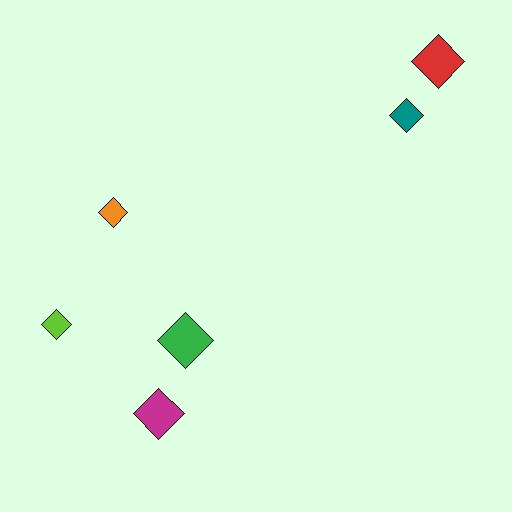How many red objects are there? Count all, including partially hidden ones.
There is 1 red object.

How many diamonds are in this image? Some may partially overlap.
There are 6 diamonds.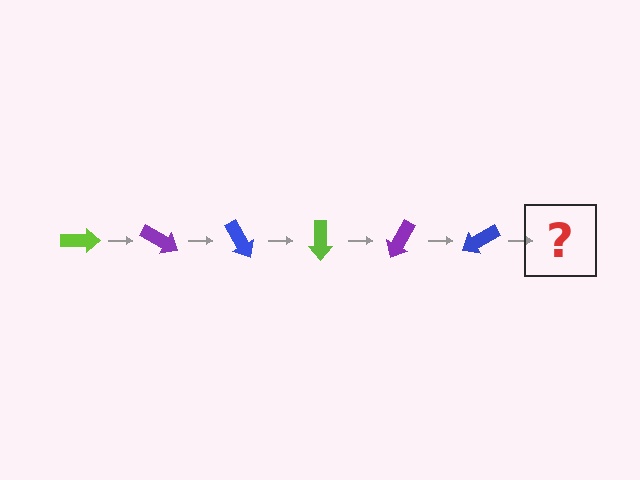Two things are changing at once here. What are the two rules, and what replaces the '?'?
The two rules are that it rotates 30 degrees each step and the color cycles through lime, purple, and blue. The '?' should be a lime arrow, rotated 180 degrees from the start.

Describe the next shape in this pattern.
It should be a lime arrow, rotated 180 degrees from the start.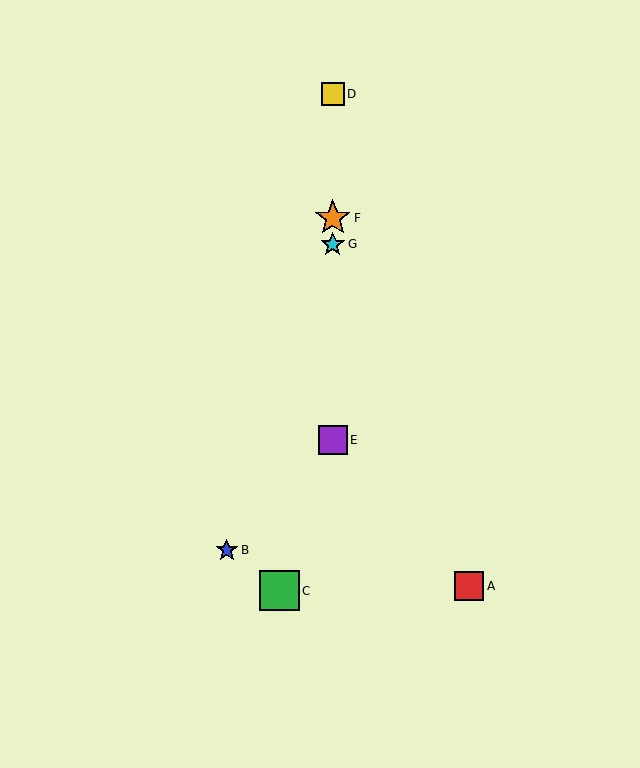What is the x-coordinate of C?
Object C is at x≈279.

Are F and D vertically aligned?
Yes, both are at x≈333.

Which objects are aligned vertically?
Objects D, E, F, G are aligned vertically.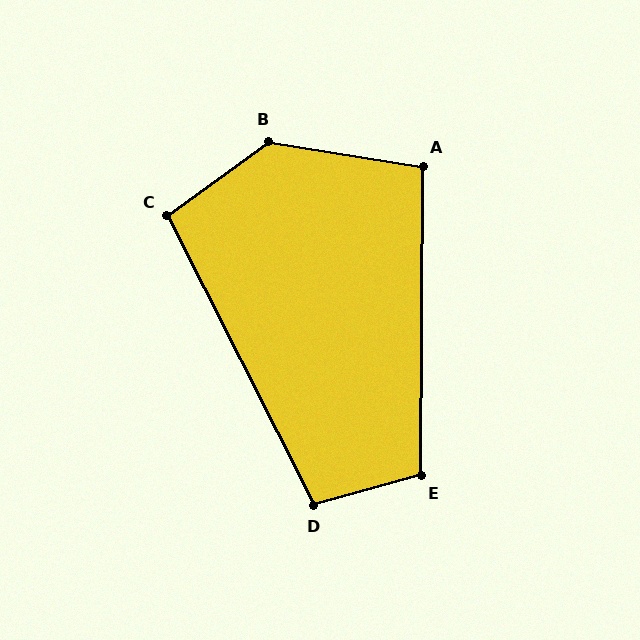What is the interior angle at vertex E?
Approximately 106 degrees (obtuse).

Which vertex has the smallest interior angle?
A, at approximately 99 degrees.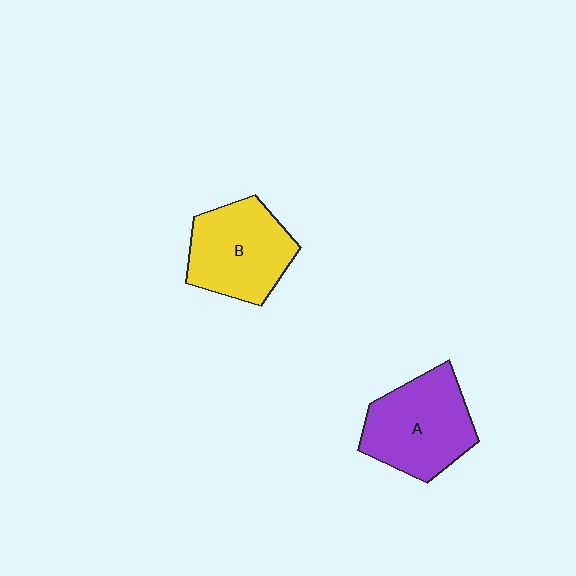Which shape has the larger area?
Shape A (purple).